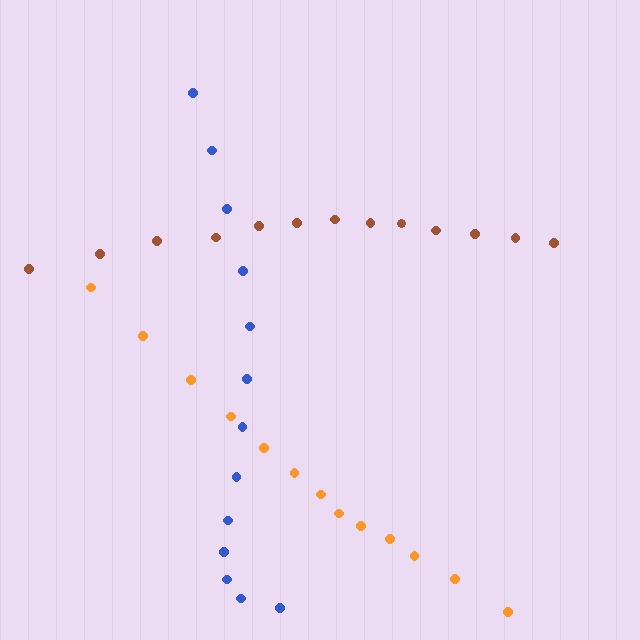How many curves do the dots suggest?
There are 3 distinct paths.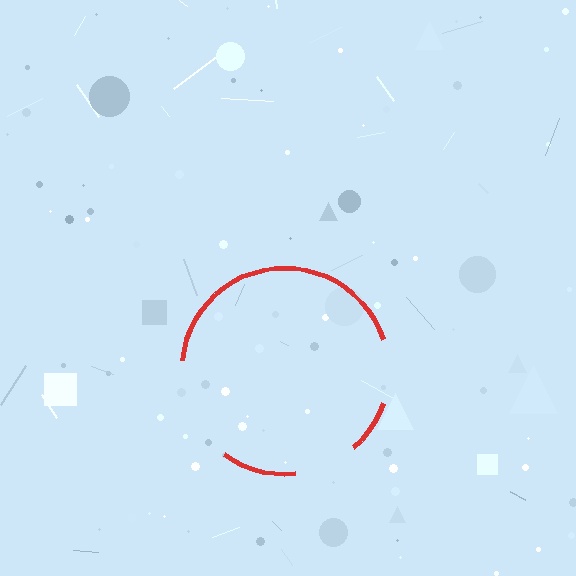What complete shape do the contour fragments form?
The contour fragments form a circle.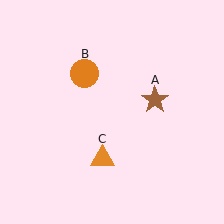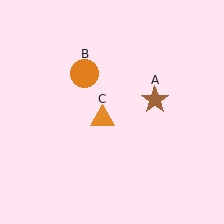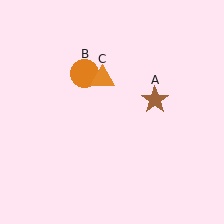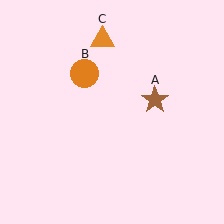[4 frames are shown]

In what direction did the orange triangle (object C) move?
The orange triangle (object C) moved up.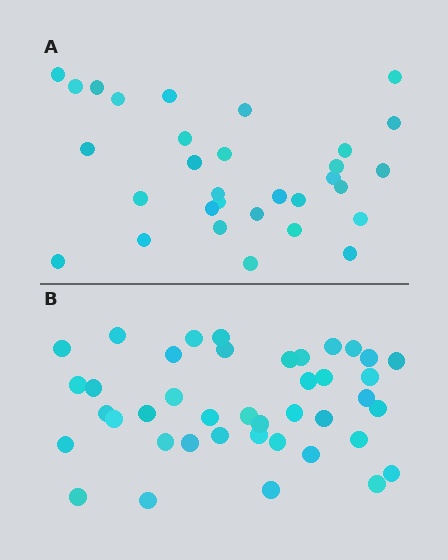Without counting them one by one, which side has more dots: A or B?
Region B (the bottom region) has more dots.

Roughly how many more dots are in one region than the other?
Region B has roughly 10 or so more dots than region A.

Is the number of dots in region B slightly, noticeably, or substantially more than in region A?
Region B has noticeably more, but not dramatically so. The ratio is roughly 1.3 to 1.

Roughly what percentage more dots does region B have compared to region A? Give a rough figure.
About 30% more.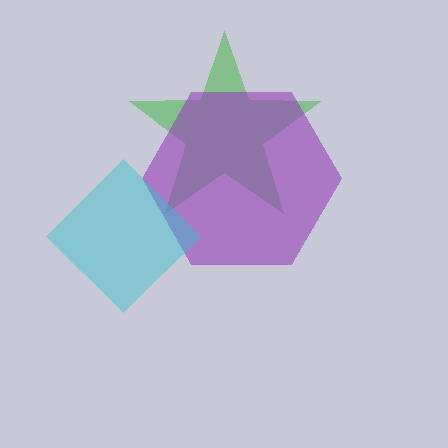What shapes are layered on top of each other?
The layered shapes are: a green star, a purple hexagon, a cyan diamond.